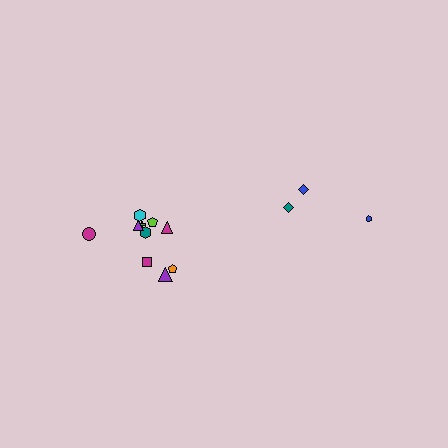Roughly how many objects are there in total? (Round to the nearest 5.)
Roughly 15 objects in total.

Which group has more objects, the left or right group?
The left group.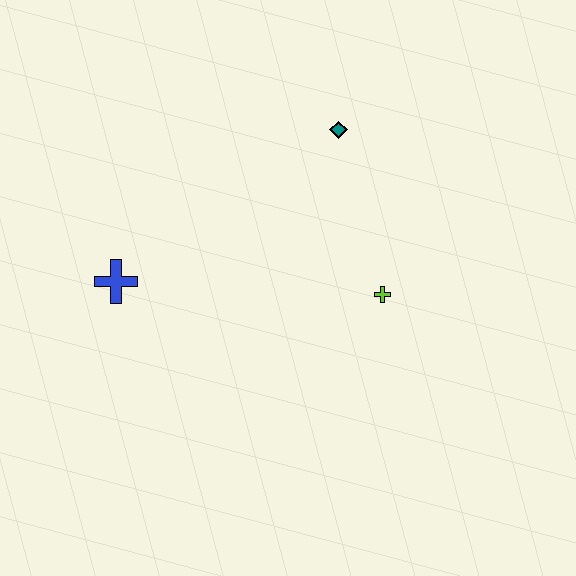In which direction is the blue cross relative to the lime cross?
The blue cross is to the left of the lime cross.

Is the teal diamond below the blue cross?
No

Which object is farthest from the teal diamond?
The blue cross is farthest from the teal diamond.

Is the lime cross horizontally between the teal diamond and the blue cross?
No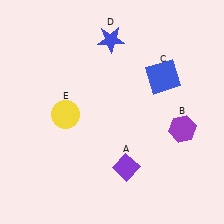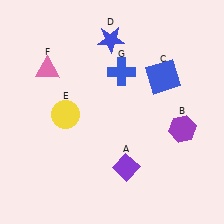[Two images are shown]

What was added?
A pink triangle (F), a blue cross (G) were added in Image 2.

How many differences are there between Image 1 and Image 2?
There are 2 differences between the two images.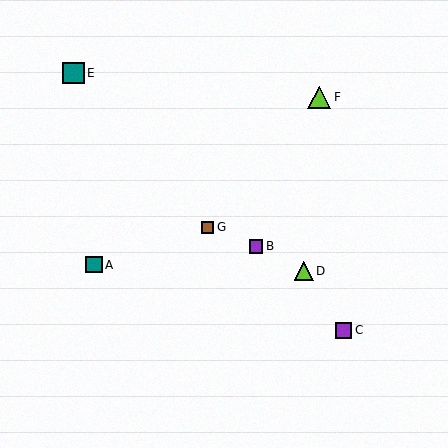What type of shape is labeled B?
Shape B is a purple square.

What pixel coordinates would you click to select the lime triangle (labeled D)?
Click at (304, 271) to select the lime triangle D.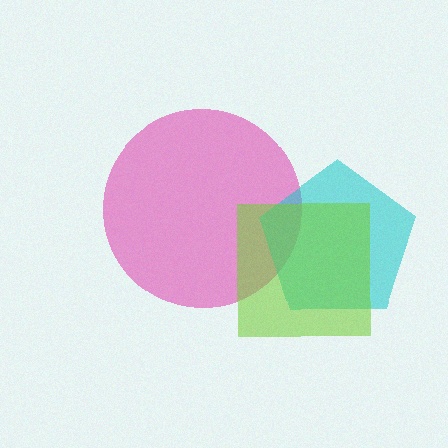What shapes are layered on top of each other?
The layered shapes are: a pink circle, a cyan pentagon, a lime square.